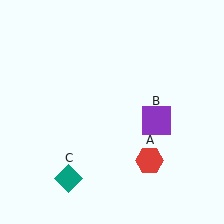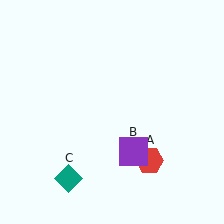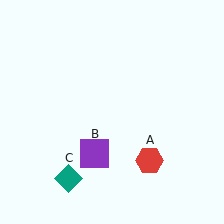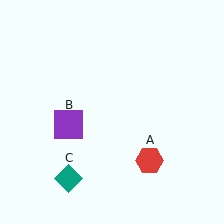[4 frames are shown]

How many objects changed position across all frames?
1 object changed position: purple square (object B).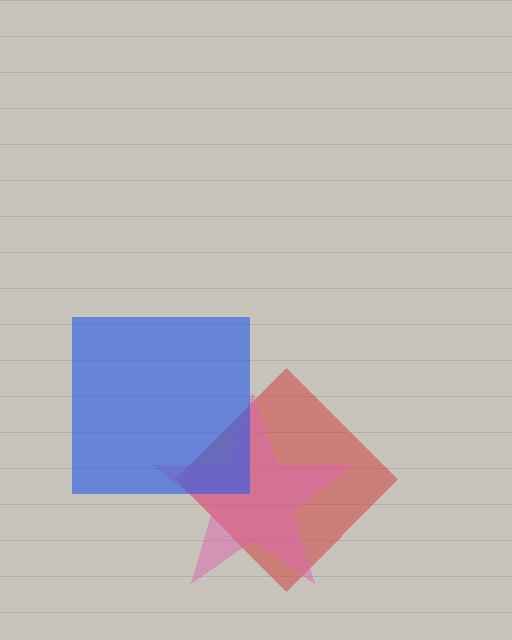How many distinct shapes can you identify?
There are 3 distinct shapes: a red diamond, a pink star, a blue square.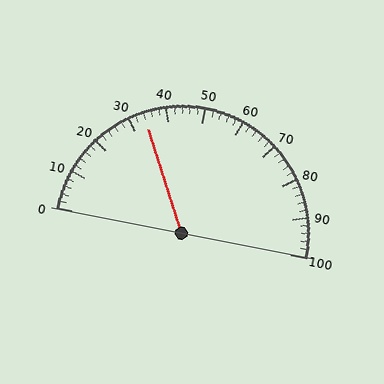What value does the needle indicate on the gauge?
The needle indicates approximately 34.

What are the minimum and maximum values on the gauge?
The gauge ranges from 0 to 100.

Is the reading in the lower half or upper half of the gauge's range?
The reading is in the lower half of the range (0 to 100).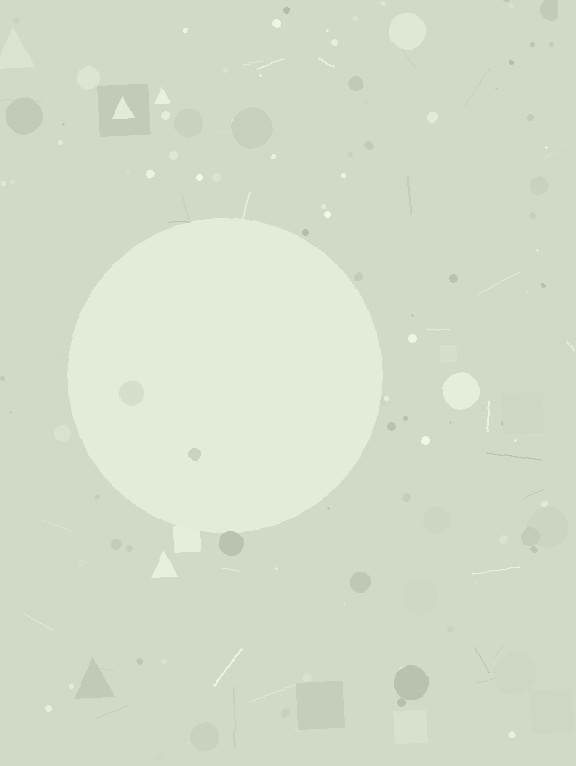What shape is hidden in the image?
A circle is hidden in the image.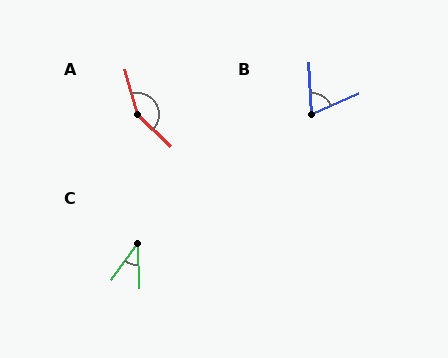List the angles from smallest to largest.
C (36°), B (69°), A (149°).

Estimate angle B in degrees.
Approximately 69 degrees.